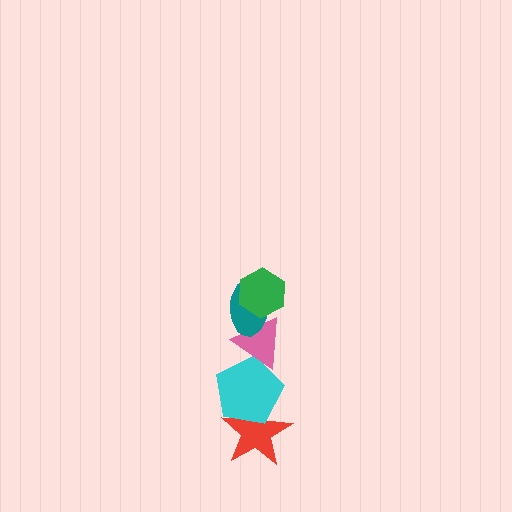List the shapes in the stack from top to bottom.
From top to bottom: the green hexagon, the teal ellipse, the pink triangle, the cyan pentagon, the red star.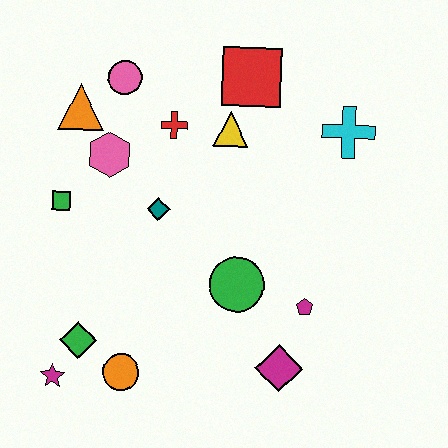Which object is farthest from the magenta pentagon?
The orange triangle is farthest from the magenta pentagon.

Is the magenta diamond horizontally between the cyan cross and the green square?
Yes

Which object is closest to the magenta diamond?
The magenta pentagon is closest to the magenta diamond.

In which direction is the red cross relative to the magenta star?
The red cross is above the magenta star.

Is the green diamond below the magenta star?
No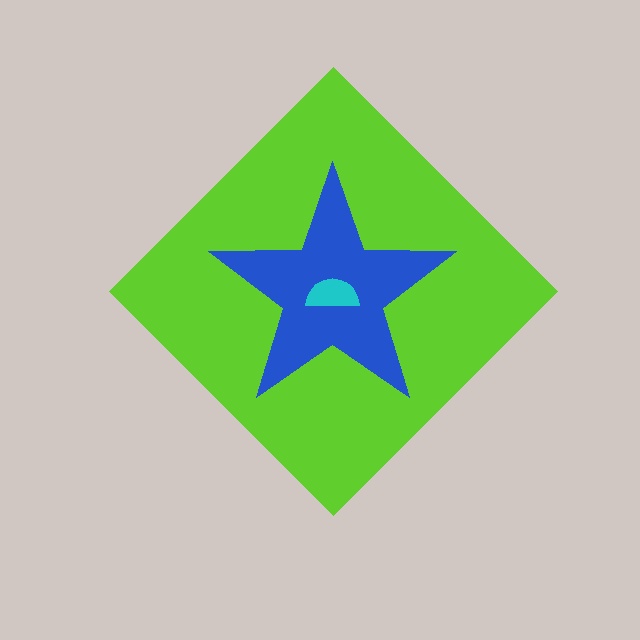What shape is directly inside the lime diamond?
The blue star.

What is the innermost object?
The cyan semicircle.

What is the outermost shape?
The lime diamond.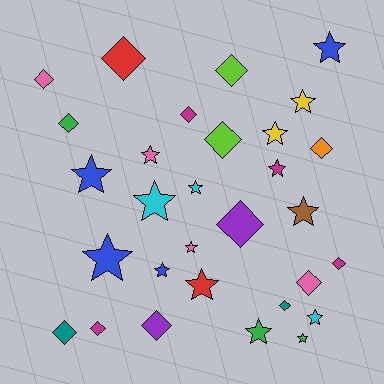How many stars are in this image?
There are 16 stars.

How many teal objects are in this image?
There are 2 teal objects.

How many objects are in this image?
There are 30 objects.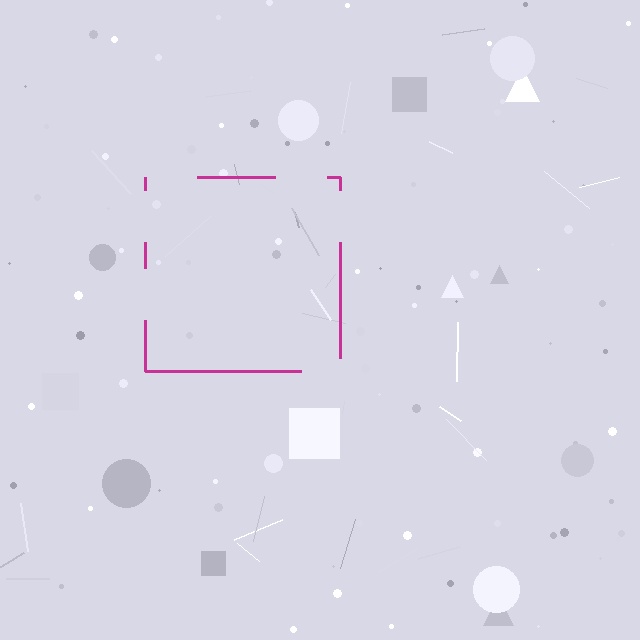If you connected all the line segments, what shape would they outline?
They would outline a square.